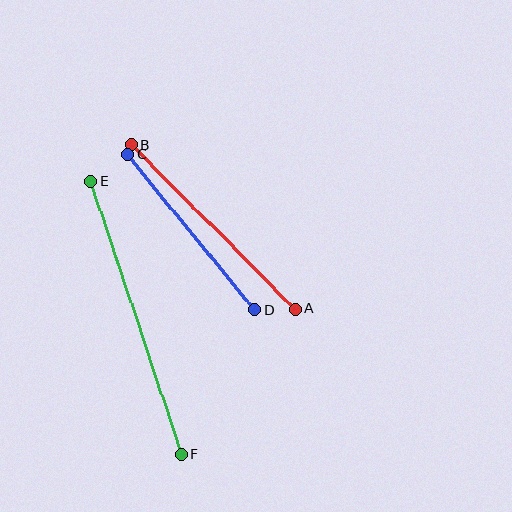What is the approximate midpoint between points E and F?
The midpoint is at approximately (136, 317) pixels.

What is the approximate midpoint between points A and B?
The midpoint is at approximately (213, 227) pixels.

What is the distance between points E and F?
The distance is approximately 288 pixels.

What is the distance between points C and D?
The distance is approximately 200 pixels.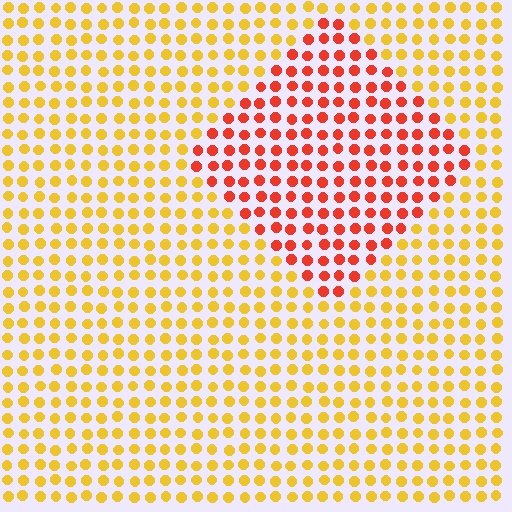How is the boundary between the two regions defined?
The boundary is defined purely by a slight shift in hue (about 43 degrees). Spacing, size, and orientation are identical on both sides.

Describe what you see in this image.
The image is filled with small yellow elements in a uniform arrangement. A diamond-shaped region is visible where the elements are tinted to a slightly different hue, forming a subtle color boundary.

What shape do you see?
I see a diamond.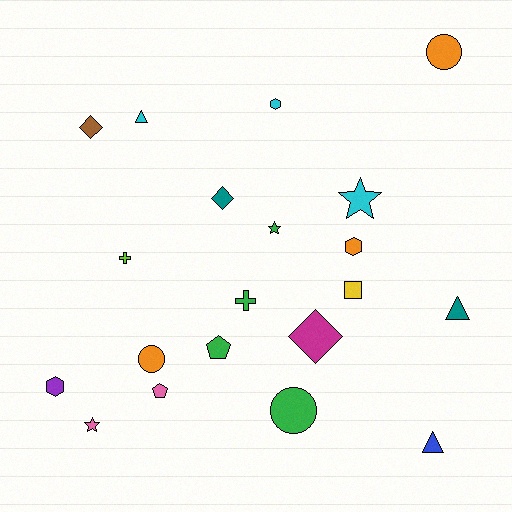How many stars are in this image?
There are 3 stars.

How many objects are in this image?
There are 20 objects.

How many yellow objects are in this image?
There is 1 yellow object.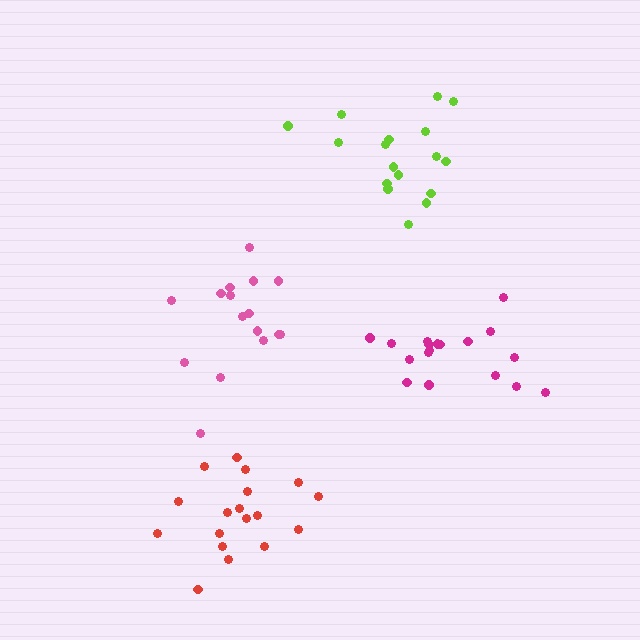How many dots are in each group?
Group 1: 16 dots, Group 2: 18 dots, Group 3: 18 dots, Group 4: 17 dots (69 total).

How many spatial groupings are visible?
There are 4 spatial groupings.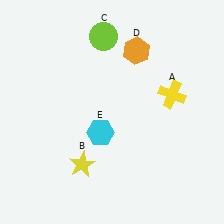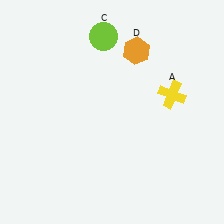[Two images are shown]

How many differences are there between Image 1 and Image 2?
There are 2 differences between the two images.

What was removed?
The yellow star (B), the cyan hexagon (E) were removed in Image 2.